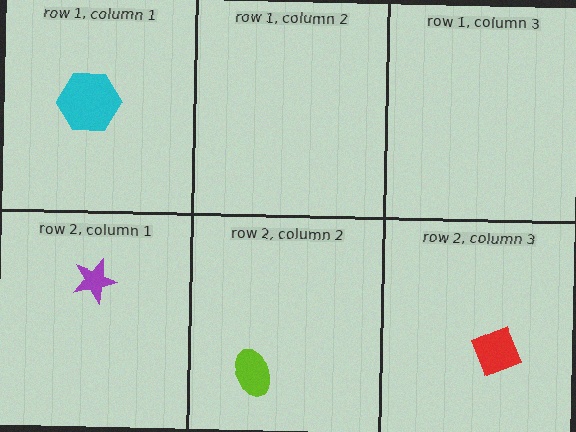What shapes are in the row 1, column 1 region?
The cyan hexagon.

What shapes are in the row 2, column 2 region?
The lime ellipse.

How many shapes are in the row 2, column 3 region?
1.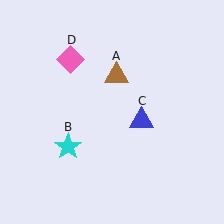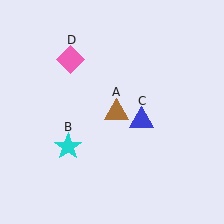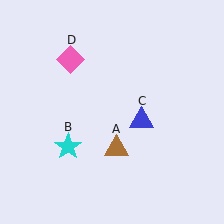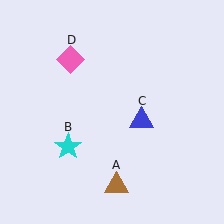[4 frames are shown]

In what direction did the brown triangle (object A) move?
The brown triangle (object A) moved down.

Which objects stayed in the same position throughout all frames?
Cyan star (object B) and blue triangle (object C) and pink diamond (object D) remained stationary.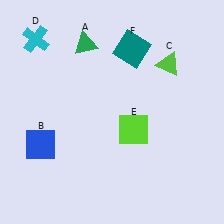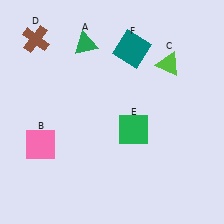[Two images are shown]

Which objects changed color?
B changed from blue to pink. D changed from cyan to brown. E changed from lime to green.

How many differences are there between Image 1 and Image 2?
There are 3 differences between the two images.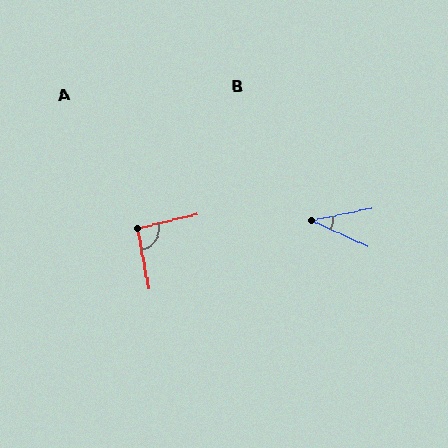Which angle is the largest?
A, at approximately 94 degrees.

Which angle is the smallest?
B, at approximately 36 degrees.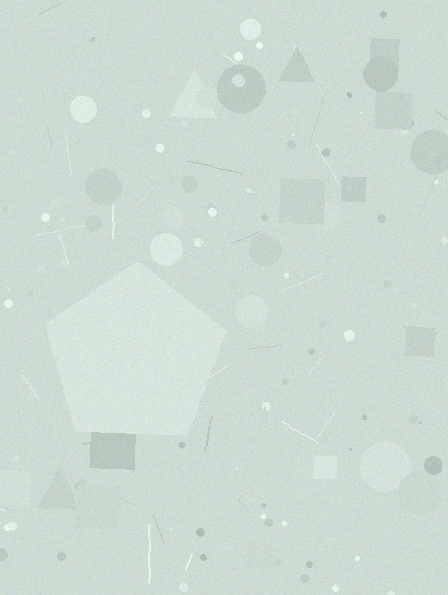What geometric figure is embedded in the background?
A pentagon is embedded in the background.